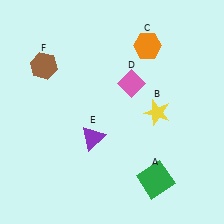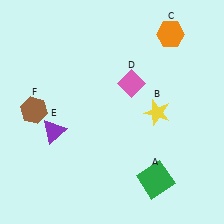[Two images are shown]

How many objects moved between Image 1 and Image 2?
3 objects moved between the two images.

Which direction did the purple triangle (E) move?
The purple triangle (E) moved left.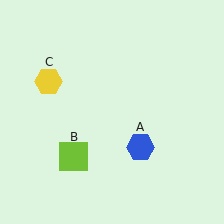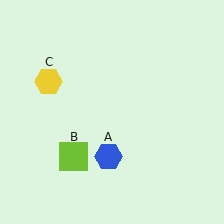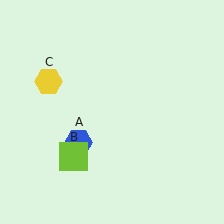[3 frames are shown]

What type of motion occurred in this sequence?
The blue hexagon (object A) rotated clockwise around the center of the scene.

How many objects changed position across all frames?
1 object changed position: blue hexagon (object A).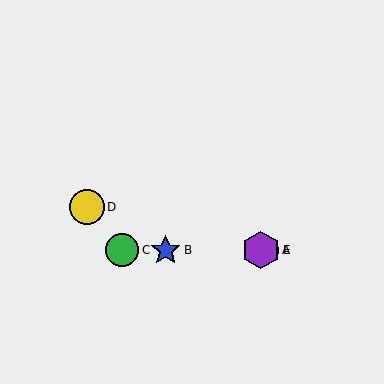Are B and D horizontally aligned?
No, B is at y≈250 and D is at y≈207.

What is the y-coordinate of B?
Object B is at y≈250.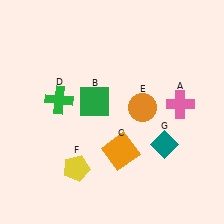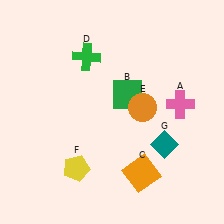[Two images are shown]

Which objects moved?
The objects that moved are: the green square (B), the orange square (C), the green cross (D).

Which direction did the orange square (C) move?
The orange square (C) moved down.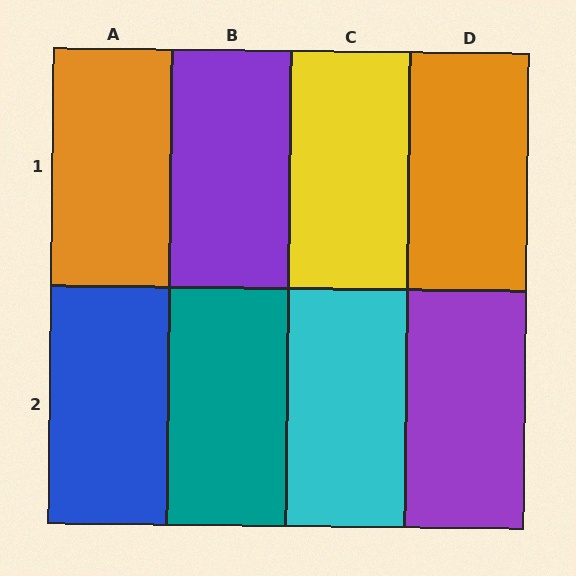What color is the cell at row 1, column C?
Yellow.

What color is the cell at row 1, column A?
Orange.